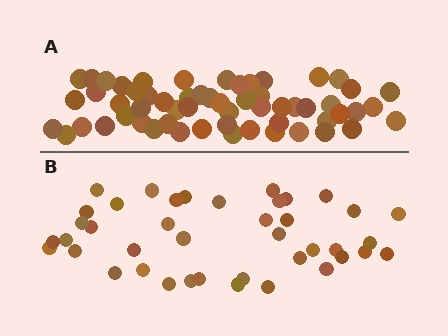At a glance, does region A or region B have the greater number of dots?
Region A (the top region) has more dots.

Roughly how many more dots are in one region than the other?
Region A has approximately 15 more dots than region B.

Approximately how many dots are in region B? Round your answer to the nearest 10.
About 40 dots. (The exact count is 41, which rounds to 40.)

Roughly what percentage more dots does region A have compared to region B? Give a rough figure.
About 40% more.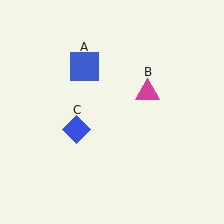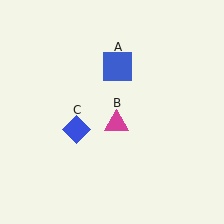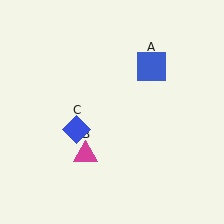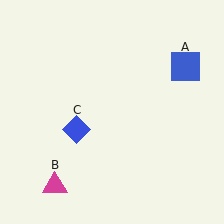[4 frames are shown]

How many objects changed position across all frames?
2 objects changed position: blue square (object A), magenta triangle (object B).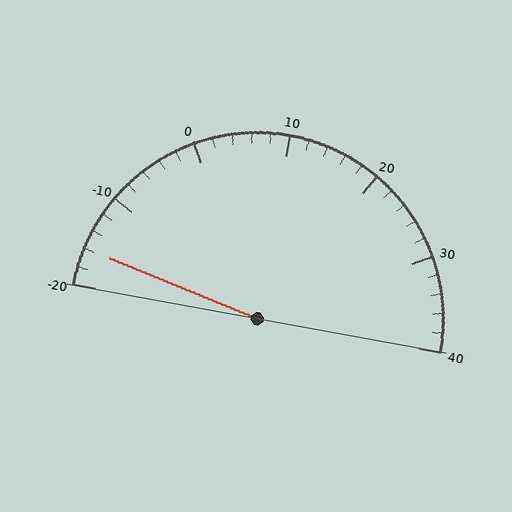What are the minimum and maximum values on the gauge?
The gauge ranges from -20 to 40.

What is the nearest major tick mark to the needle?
The nearest major tick mark is -20.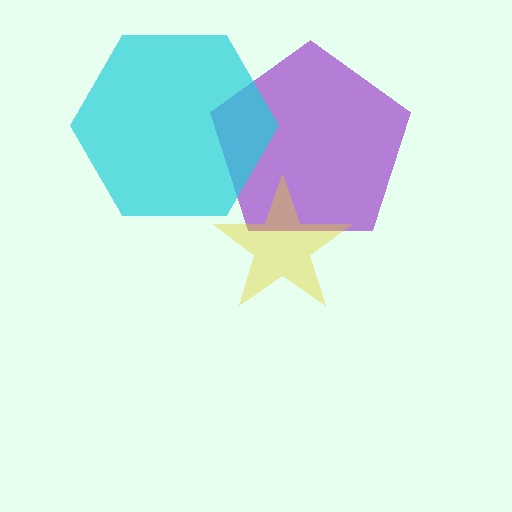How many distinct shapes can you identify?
There are 3 distinct shapes: a purple pentagon, a cyan hexagon, a yellow star.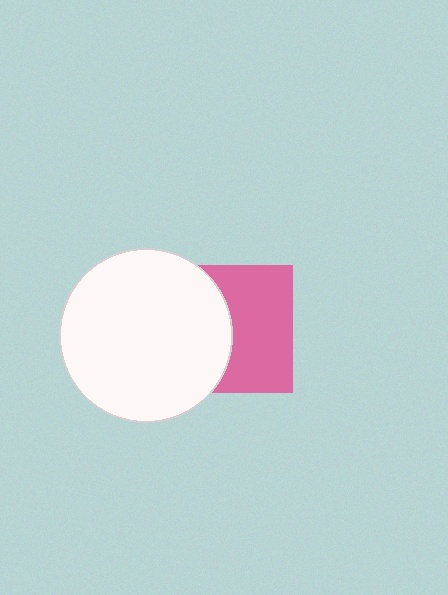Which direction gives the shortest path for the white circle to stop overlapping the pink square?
Moving left gives the shortest separation.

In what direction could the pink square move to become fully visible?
The pink square could move right. That would shift it out from behind the white circle entirely.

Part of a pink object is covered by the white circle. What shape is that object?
It is a square.